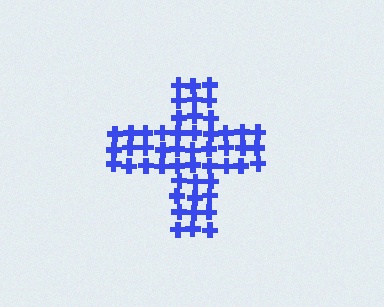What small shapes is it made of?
It is made of small crosses.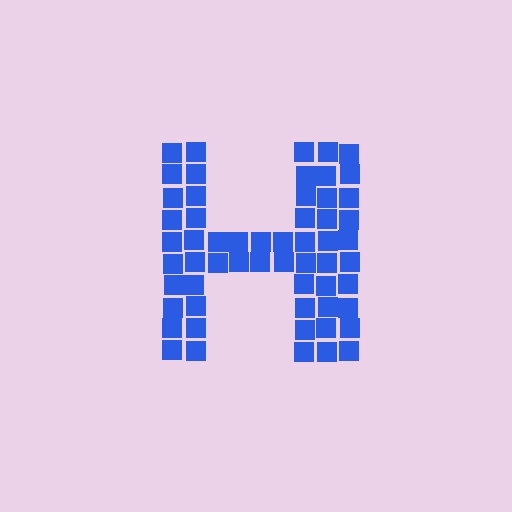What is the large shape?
The large shape is the letter H.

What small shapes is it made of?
It is made of small squares.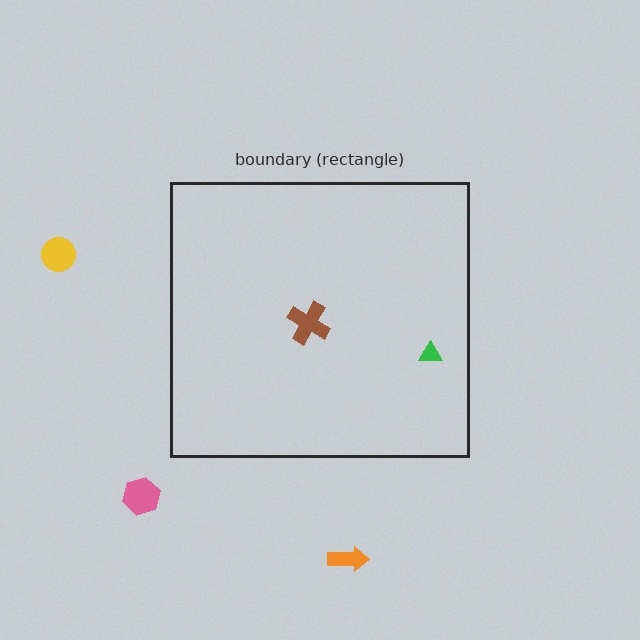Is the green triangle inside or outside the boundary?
Inside.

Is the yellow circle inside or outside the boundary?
Outside.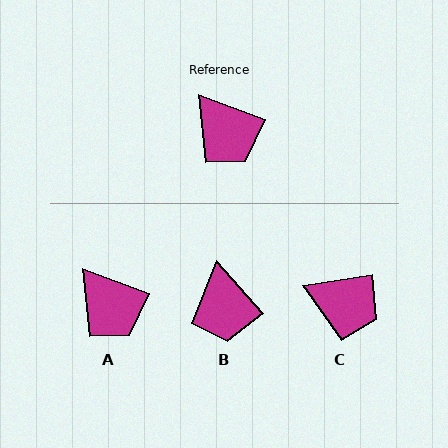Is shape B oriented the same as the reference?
No, it is off by about 27 degrees.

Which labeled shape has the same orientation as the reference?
A.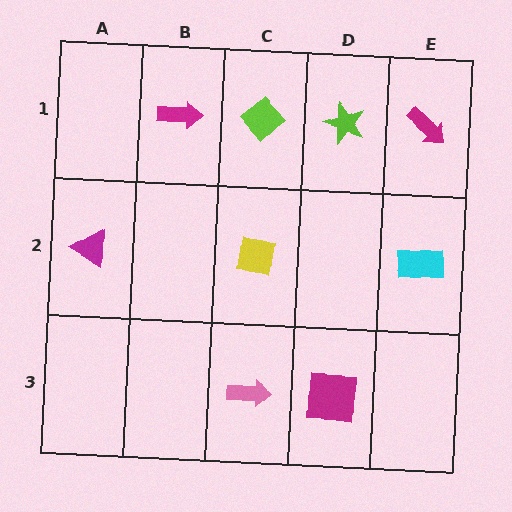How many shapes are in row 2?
3 shapes.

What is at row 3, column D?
A magenta square.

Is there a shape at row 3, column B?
No, that cell is empty.